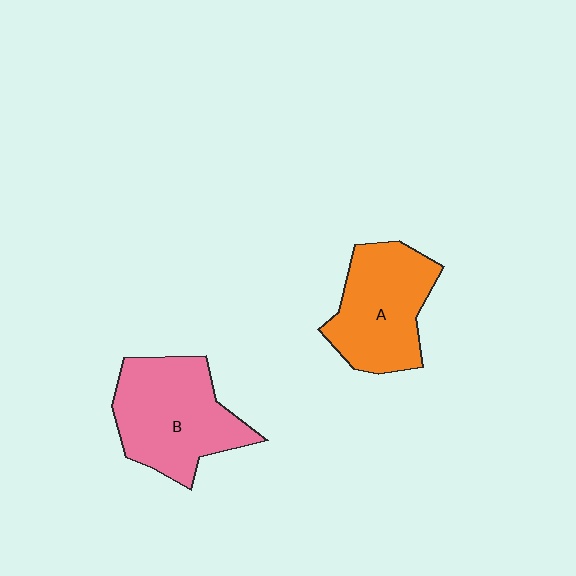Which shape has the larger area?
Shape B (pink).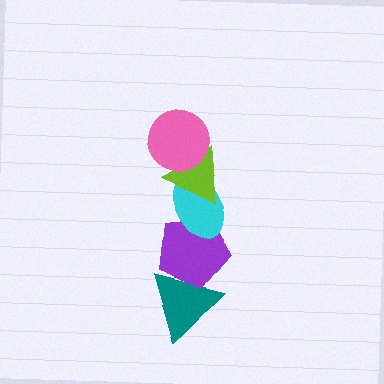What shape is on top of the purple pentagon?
The cyan ellipse is on top of the purple pentagon.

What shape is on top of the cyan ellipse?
The lime triangle is on top of the cyan ellipse.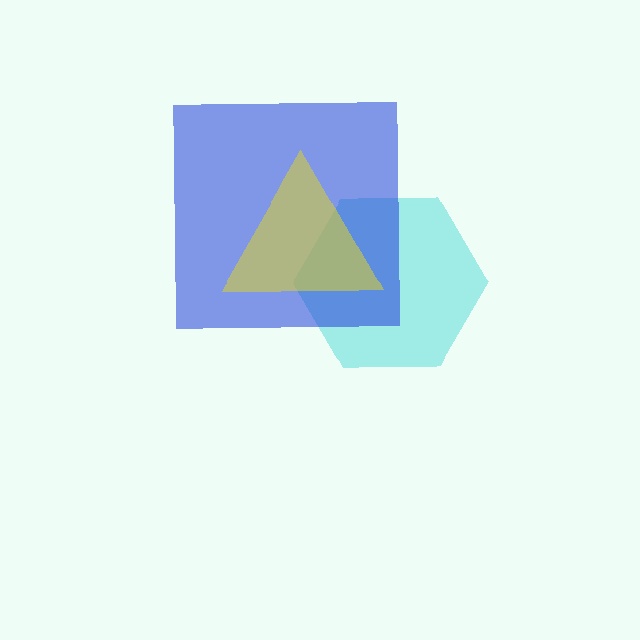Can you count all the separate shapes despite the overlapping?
Yes, there are 3 separate shapes.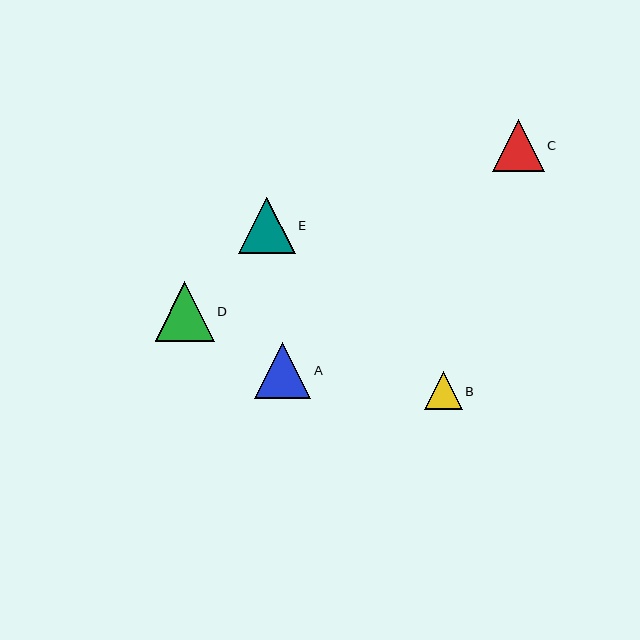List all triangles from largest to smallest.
From largest to smallest: D, E, A, C, B.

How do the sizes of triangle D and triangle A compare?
Triangle D and triangle A are approximately the same size.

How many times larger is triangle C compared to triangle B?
Triangle C is approximately 1.4 times the size of triangle B.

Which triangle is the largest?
Triangle D is the largest with a size of approximately 59 pixels.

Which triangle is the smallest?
Triangle B is the smallest with a size of approximately 38 pixels.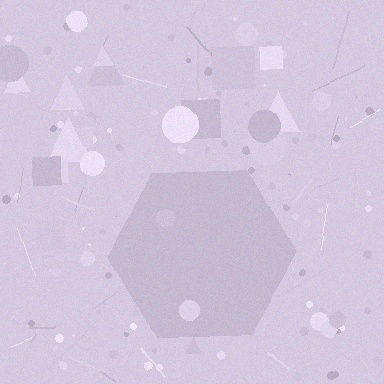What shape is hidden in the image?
A hexagon is hidden in the image.